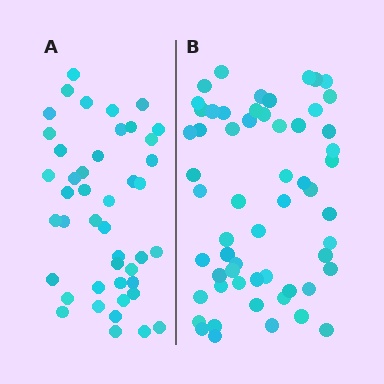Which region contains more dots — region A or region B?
Region B (the right region) has more dots.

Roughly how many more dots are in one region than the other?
Region B has approximately 15 more dots than region A.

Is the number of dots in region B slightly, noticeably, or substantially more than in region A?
Region B has noticeably more, but not dramatically so. The ratio is roughly 1.3 to 1.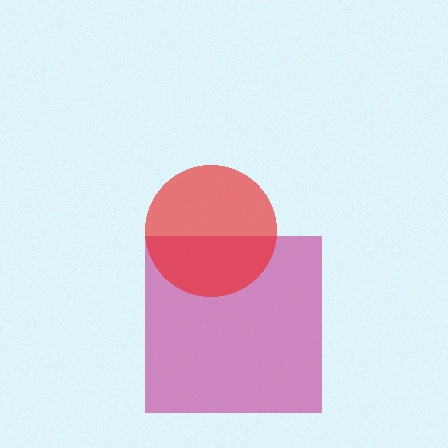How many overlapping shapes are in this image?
There are 2 overlapping shapes in the image.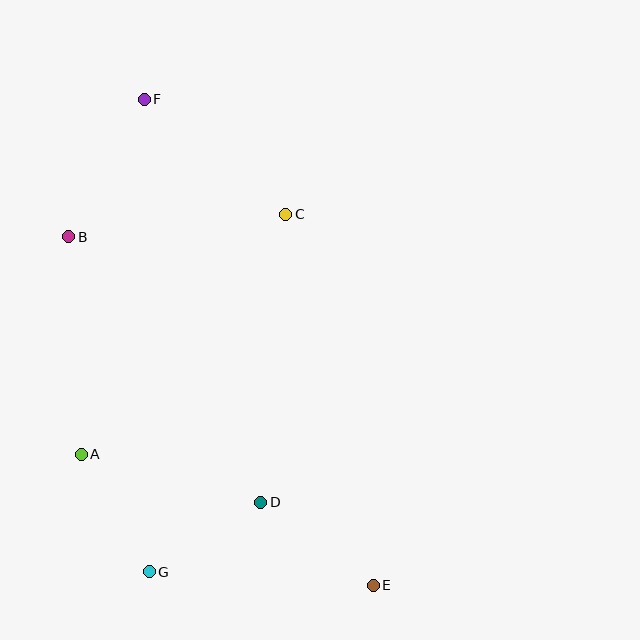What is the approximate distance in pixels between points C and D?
The distance between C and D is approximately 289 pixels.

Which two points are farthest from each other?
Points E and F are farthest from each other.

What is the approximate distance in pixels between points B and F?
The distance between B and F is approximately 157 pixels.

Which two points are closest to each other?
Points D and G are closest to each other.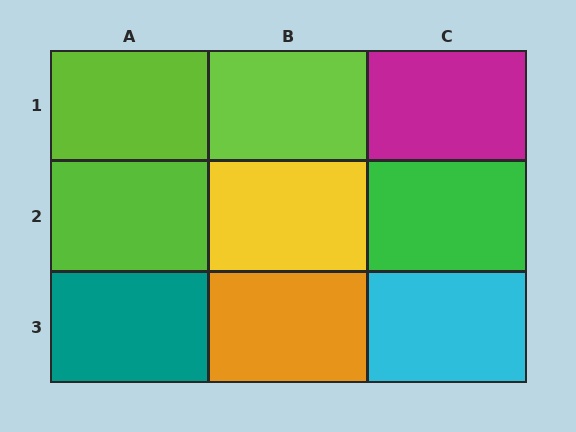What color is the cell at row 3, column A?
Teal.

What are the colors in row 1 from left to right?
Lime, lime, magenta.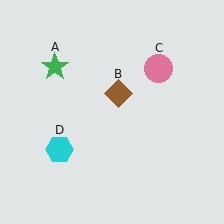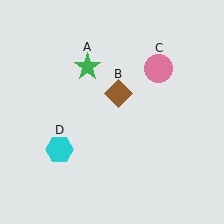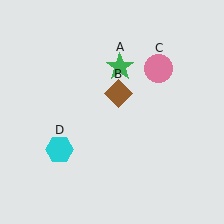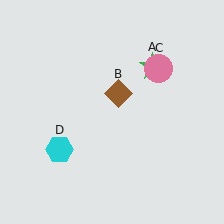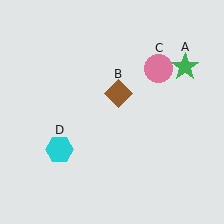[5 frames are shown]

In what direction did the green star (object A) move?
The green star (object A) moved right.